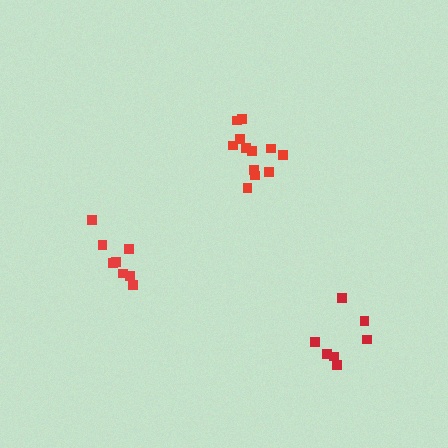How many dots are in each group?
Group 1: 8 dots, Group 2: 12 dots, Group 3: 7 dots (27 total).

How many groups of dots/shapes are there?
There are 3 groups.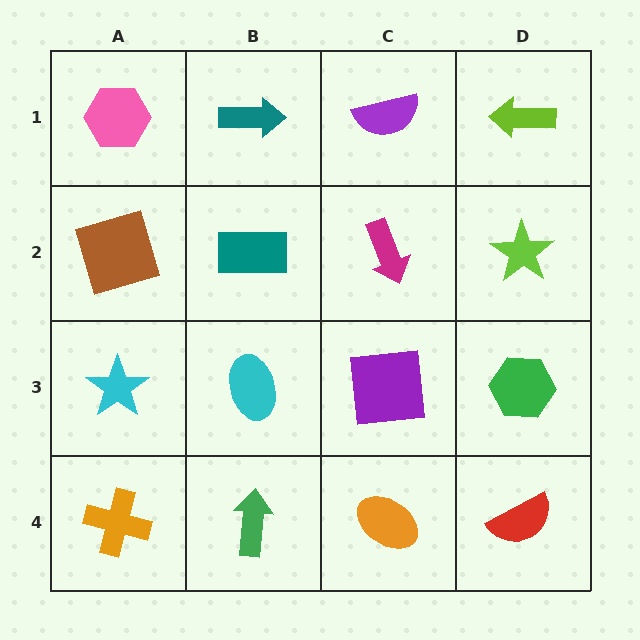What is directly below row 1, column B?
A teal rectangle.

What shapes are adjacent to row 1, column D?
A lime star (row 2, column D), a purple semicircle (row 1, column C).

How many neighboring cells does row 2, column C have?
4.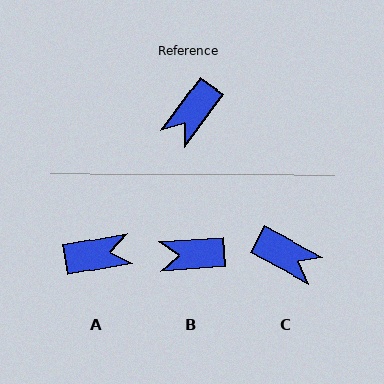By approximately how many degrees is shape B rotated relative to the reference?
Approximately 50 degrees clockwise.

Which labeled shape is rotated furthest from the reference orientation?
A, about 137 degrees away.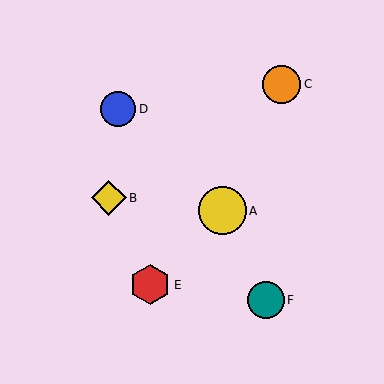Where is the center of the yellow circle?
The center of the yellow circle is at (222, 211).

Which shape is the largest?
The yellow circle (labeled A) is the largest.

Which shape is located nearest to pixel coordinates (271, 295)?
The teal circle (labeled F) at (266, 300) is nearest to that location.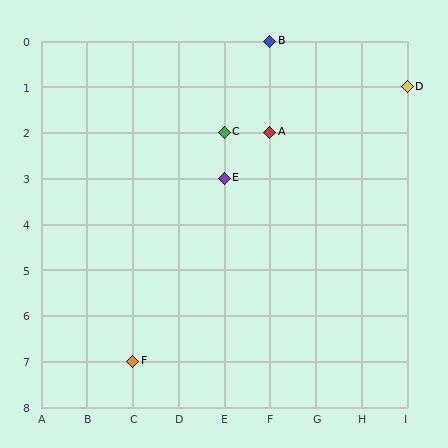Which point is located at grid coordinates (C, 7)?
Point F is at (C, 7).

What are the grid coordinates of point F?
Point F is at grid coordinates (C, 7).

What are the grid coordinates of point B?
Point B is at grid coordinates (F, 0).